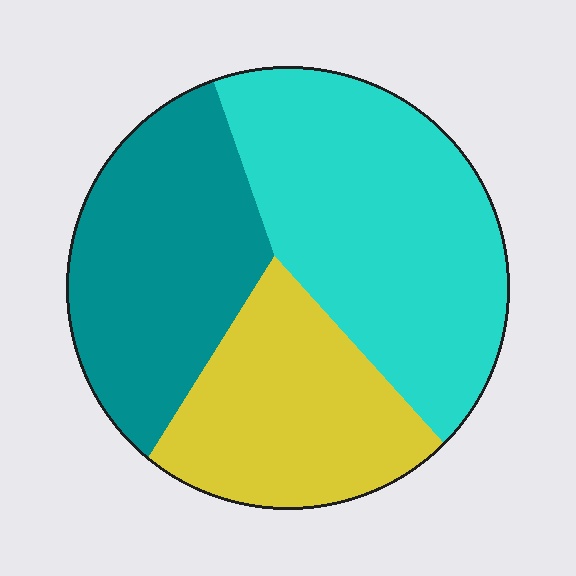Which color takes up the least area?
Yellow, at roughly 25%.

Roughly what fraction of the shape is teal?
Teal takes up between a sixth and a third of the shape.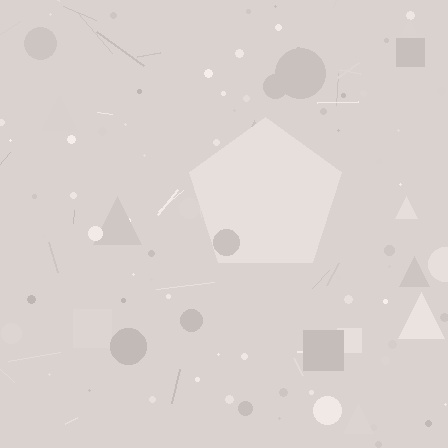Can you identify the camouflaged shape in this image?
The camouflaged shape is a pentagon.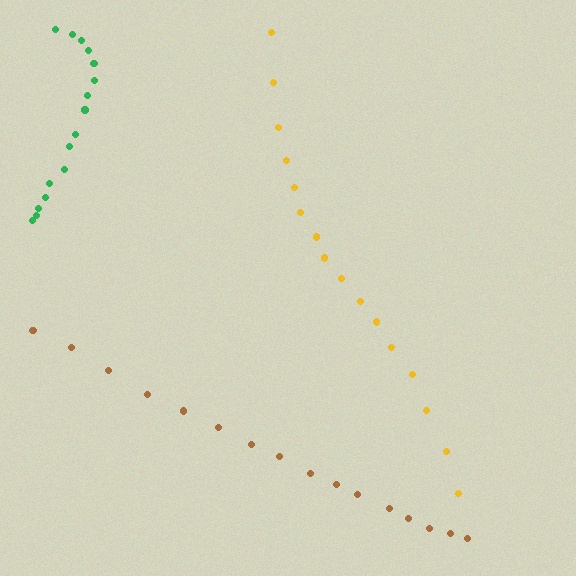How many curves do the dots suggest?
There are 3 distinct paths.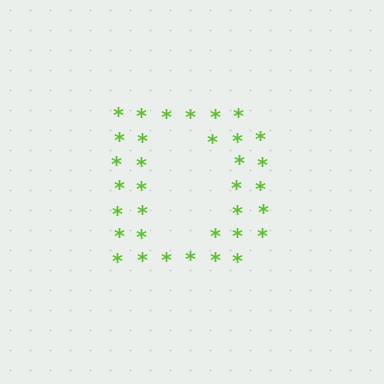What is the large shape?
The large shape is the letter D.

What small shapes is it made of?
It is made of small asterisks.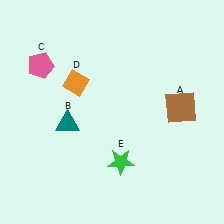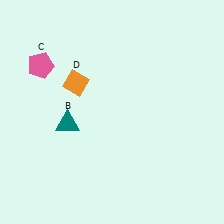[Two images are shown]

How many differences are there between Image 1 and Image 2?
There are 2 differences between the two images.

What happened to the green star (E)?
The green star (E) was removed in Image 2. It was in the bottom-right area of Image 1.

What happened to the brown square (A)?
The brown square (A) was removed in Image 2. It was in the top-right area of Image 1.